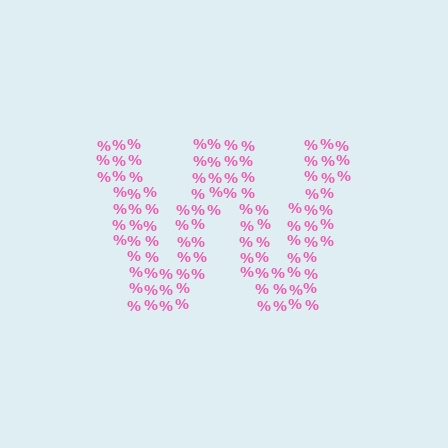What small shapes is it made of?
It is made of small percent signs.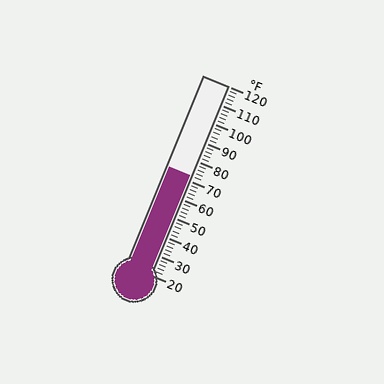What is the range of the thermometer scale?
The thermometer scale ranges from 20°F to 120°F.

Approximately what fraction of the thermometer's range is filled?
The thermometer is filled to approximately 50% of its range.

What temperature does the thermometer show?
The thermometer shows approximately 72°F.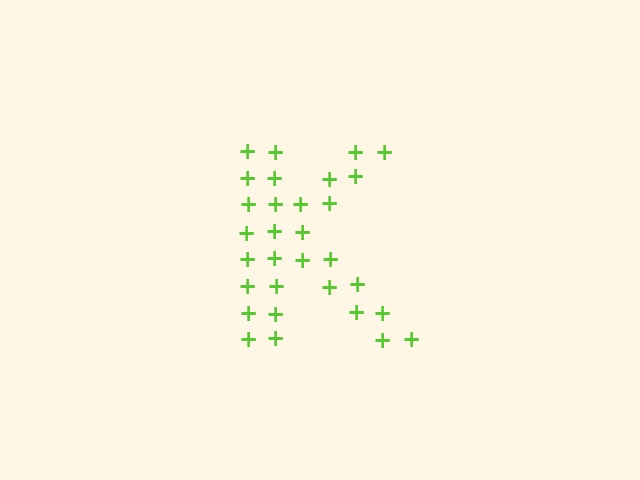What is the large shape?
The large shape is the letter K.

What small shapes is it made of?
It is made of small plus signs.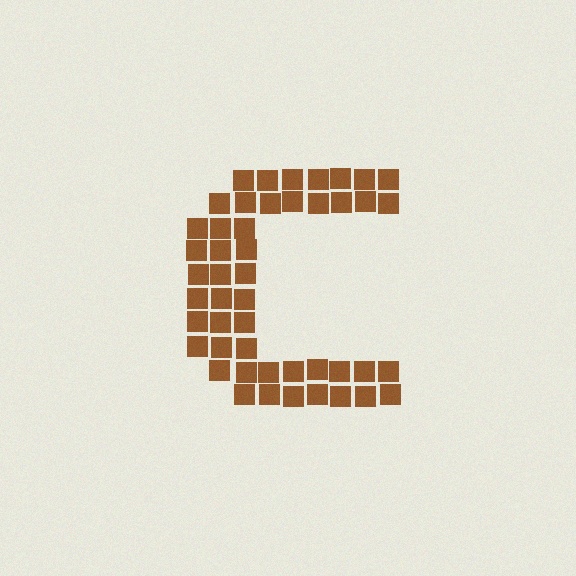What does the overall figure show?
The overall figure shows the letter C.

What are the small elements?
The small elements are squares.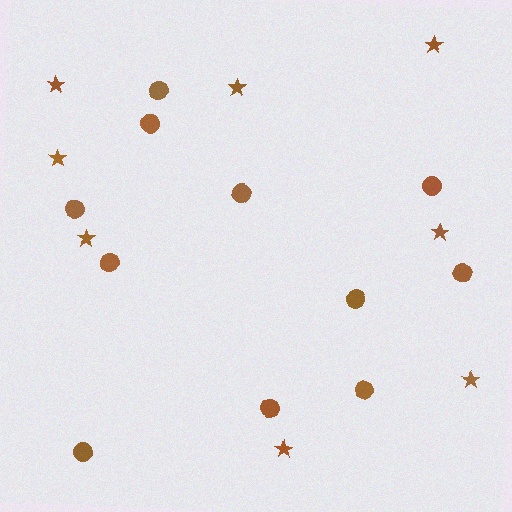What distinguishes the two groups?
There are 2 groups: one group of circles (11) and one group of stars (8).